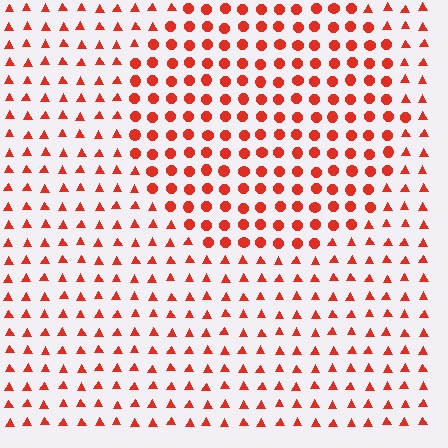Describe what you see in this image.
The image is filled with small red elements arranged in a uniform grid. A circle-shaped region contains circles, while the surrounding area contains triangles. The boundary is defined purely by the change in element shape.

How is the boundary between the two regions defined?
The boundary is defined by a change in element shape: circles inside vs. triangles outside. All elements share the same color and spacing.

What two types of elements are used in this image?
The image uses circles inside the circle region and triangles outside it.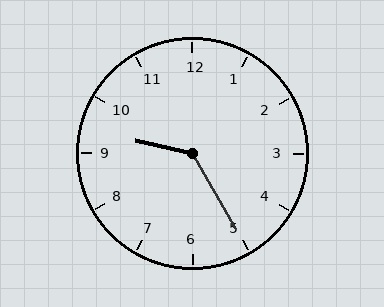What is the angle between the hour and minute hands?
Approximately 132 degrees.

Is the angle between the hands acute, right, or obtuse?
It is obtuse.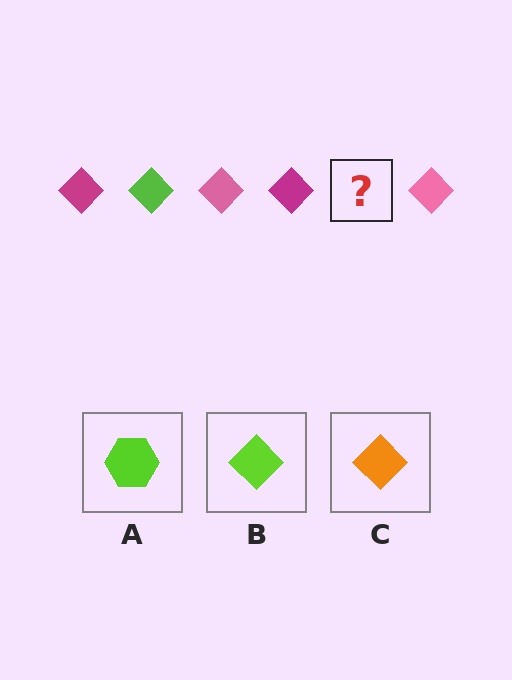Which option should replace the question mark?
Option B.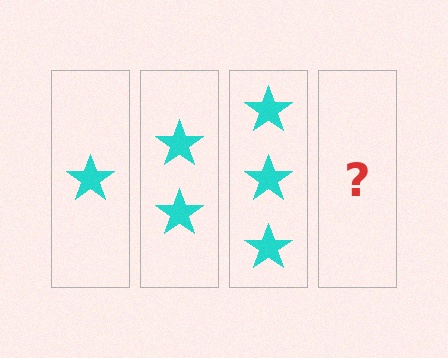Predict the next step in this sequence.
The next step is 4 stars.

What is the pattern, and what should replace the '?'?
The pattern is that each step adds one more star. The '?' should be 4 stars.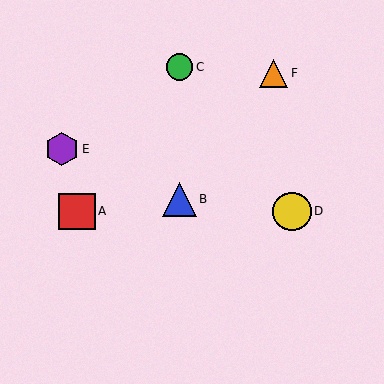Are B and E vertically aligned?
No, B is at x≈179 and E is at x≈62.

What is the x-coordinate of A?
Object A is at x≈77.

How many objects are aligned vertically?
2 objects (B, C) are aligned vertically.